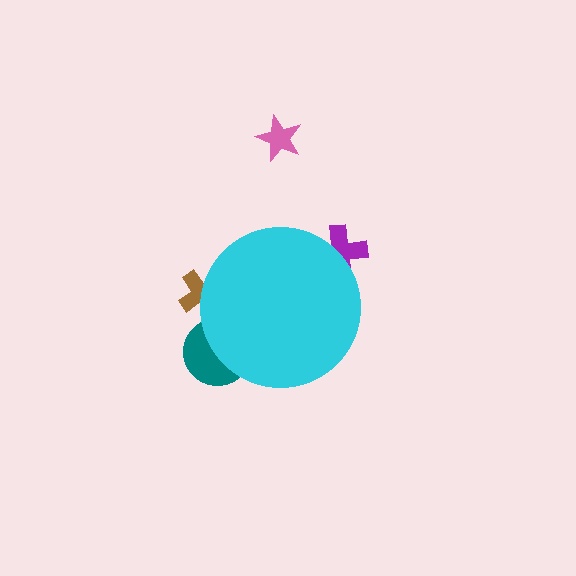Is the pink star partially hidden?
No, the pink star is fully visible.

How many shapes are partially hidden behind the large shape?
3 shapes are partially hidden.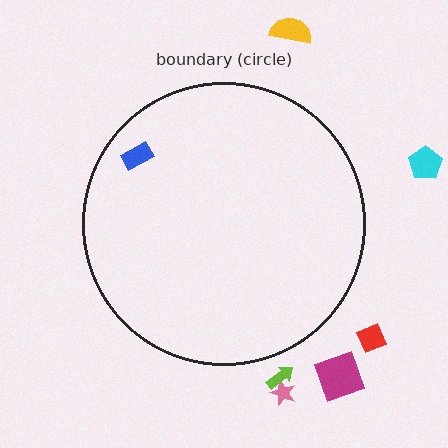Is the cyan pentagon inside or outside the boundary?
Outside.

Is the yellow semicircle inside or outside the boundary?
Outside.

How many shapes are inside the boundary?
1 inside, 6 outside.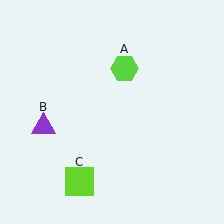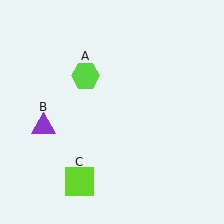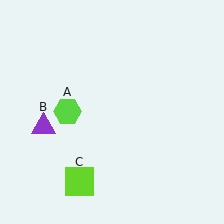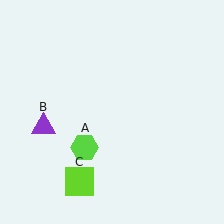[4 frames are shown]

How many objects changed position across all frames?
1 object changed position: lime hexagon (object A).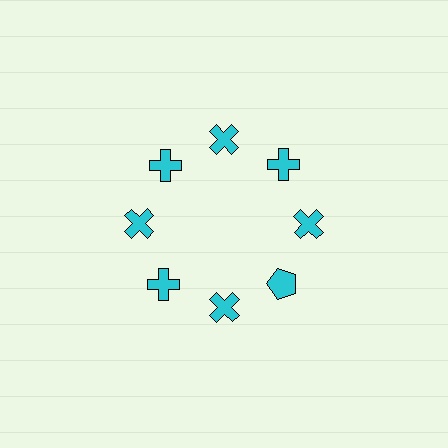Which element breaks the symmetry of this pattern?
The cyan pentagon at roughly the 4 o'clock position breaks the symmetry. All other shapes are cyan crosses.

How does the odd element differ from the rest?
It has a different shape: pentagon instead of cross.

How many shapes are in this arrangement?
There are 8 shapes arranged in a ring pattern.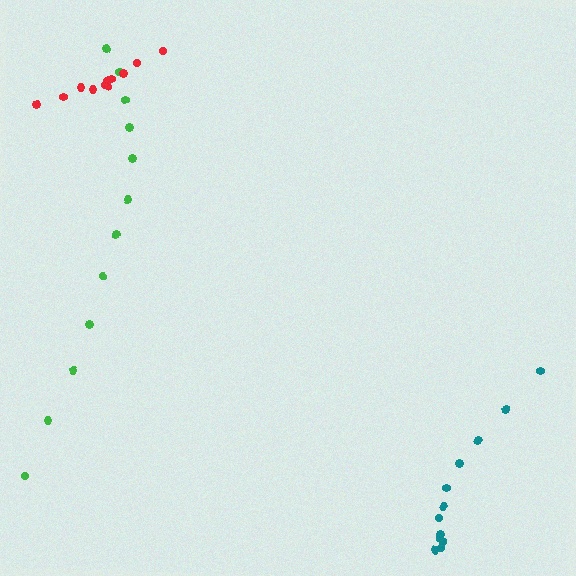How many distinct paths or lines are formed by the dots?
There are 3 distinct paths.